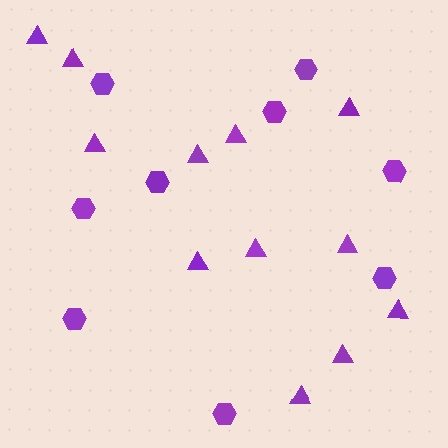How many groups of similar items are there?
There are 2 groups: one group of hexagons (9) and one group of triangles (12).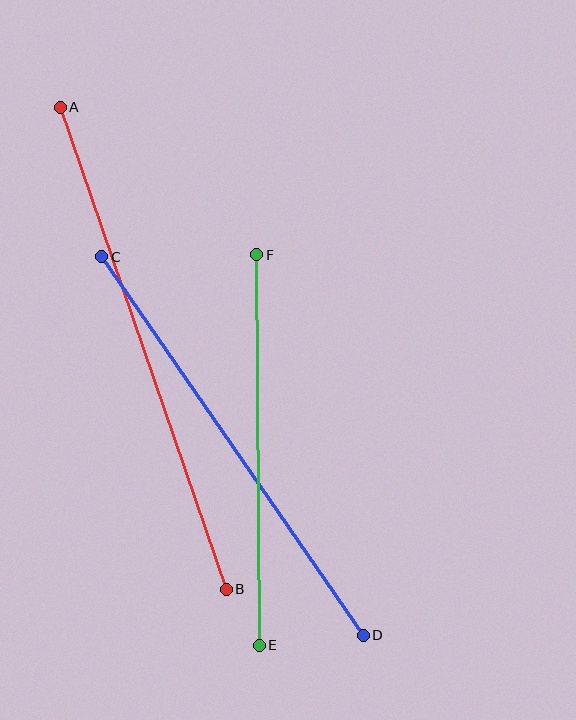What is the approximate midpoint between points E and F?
The midpoint is at approximately (258, 450) pixels.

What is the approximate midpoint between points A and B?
The midpoint is at approximately (143, 348) pixels.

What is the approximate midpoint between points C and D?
The midpoint is at approximately (232, 446) pixels.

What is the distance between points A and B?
The distance is approximately 510 pixels.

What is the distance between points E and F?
The distance is approximately 391 pixels.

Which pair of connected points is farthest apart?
Points A and B are farthest apart.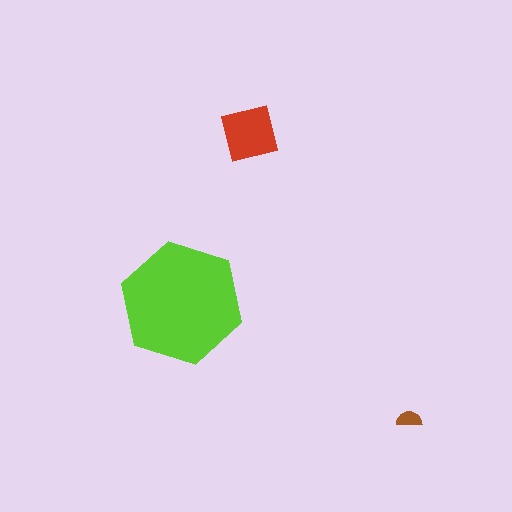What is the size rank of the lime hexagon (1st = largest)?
1st.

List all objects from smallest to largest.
The brown semicircle, the red square, the lime hexagon.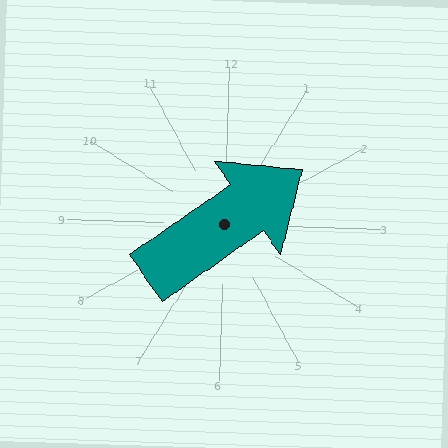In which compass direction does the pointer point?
Northeast.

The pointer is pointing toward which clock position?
Roughly 2 o'clock.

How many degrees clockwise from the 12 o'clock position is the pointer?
Approximately 53 degrees.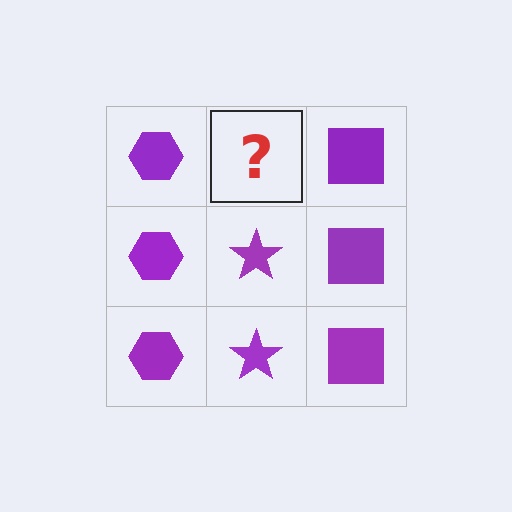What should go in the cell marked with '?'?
The missing cell should contain a purple star.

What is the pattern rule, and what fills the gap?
The rule is that each column has a consistent shape. The gap should be filled with a purple star.